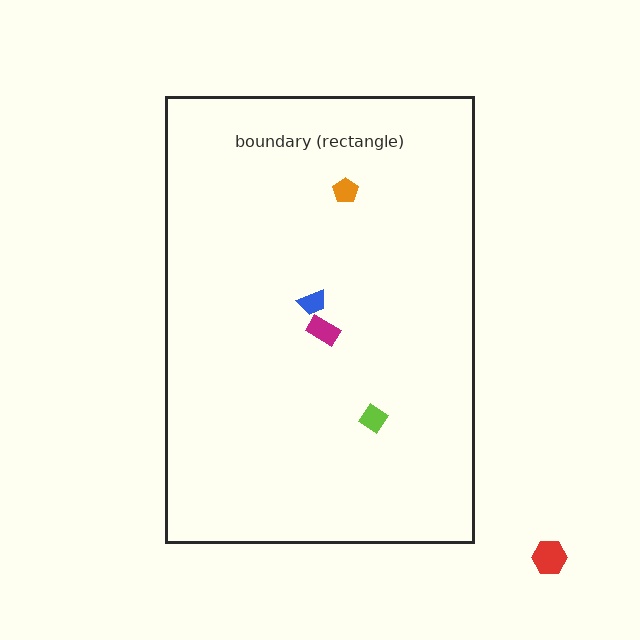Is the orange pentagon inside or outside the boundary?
Inside.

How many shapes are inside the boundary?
4 inside, 1 outside.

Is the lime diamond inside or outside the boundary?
Inside.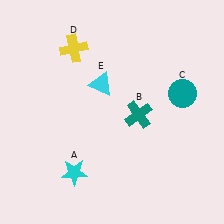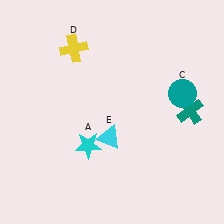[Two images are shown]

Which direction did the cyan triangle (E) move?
The cyan triangle (E) moved down.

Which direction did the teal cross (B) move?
The teal cross (B) moved right.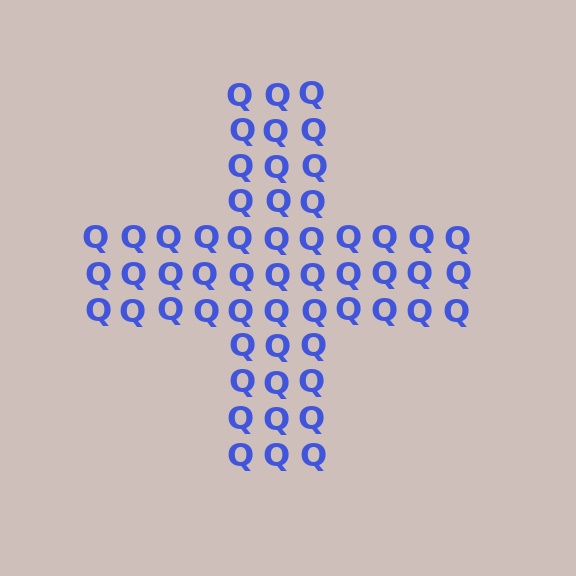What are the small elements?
The small elements are letter Q's.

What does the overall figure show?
The overall figure shows a cross.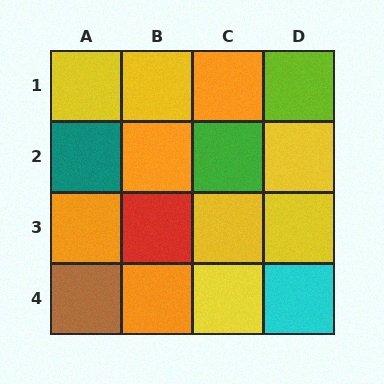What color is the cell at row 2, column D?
Yellow.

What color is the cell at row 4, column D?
Cyan.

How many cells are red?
1 cell is red.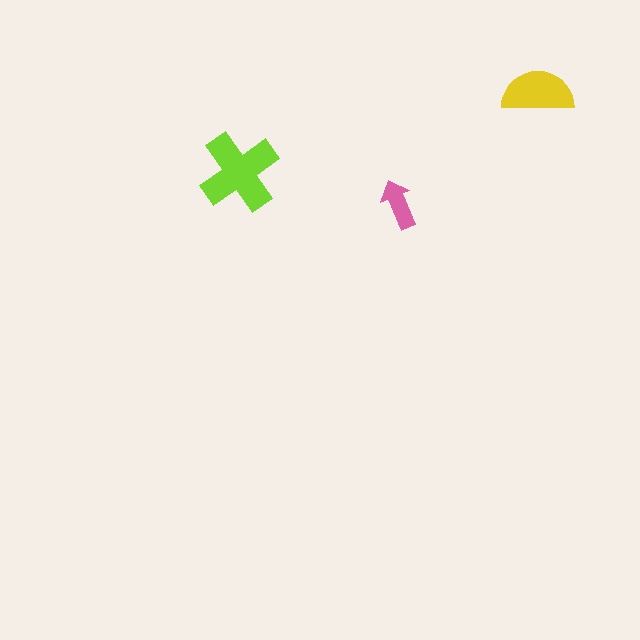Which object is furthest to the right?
The yellow semicircle is rightmost.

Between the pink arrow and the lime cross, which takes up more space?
The lime cross.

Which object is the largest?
The lime cross.